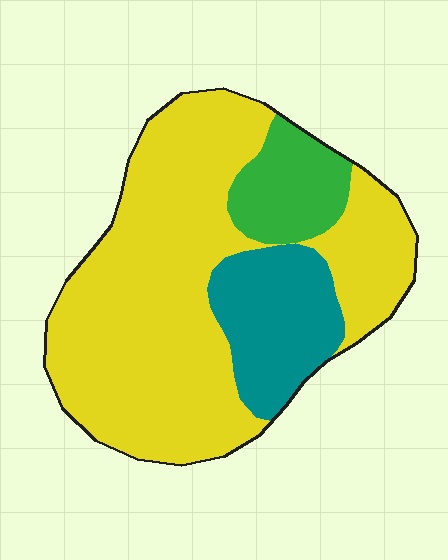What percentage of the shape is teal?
Teal takes up less than a quarter of the shape.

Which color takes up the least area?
Green, at roughly 10%.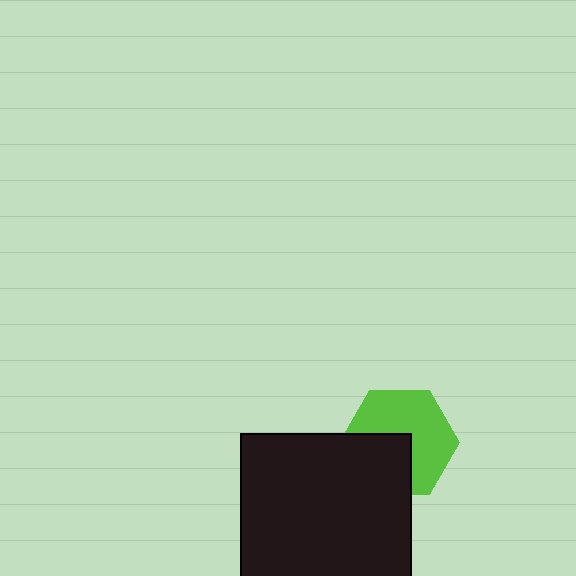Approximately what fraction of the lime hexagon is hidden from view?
Roughly 38% of the lime hexagon is hidden behind the black square.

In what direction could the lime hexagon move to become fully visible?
The lime hexagon could move toward the upper-right. That would shift it out from behind the black square entirely.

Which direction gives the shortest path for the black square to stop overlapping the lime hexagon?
Moving toward the lower-left gives the shortest separation.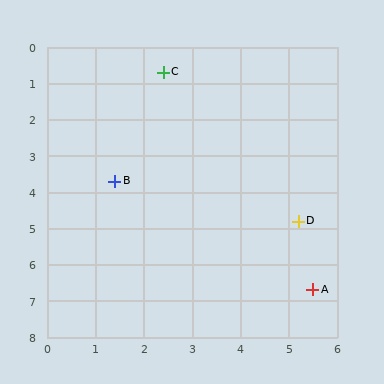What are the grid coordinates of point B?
Point B is at approximately (1.4, 3.7).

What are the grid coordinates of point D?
Point D is at approximately (5.2, 4.8).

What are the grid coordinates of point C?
Point C is at approximately (2.4, 0.7).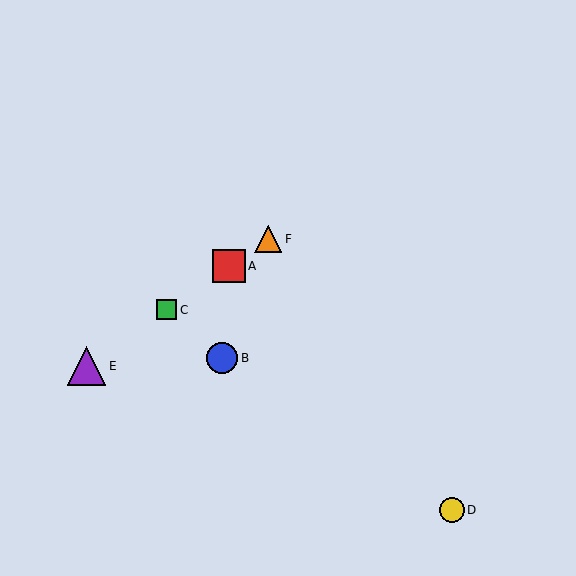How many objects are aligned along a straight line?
4 objects (A, C, E, F) are aligned along a straight line.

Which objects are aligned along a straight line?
Objects A, C, E, F are aligned along a straight line.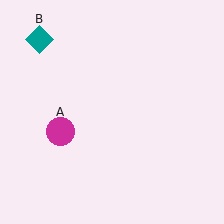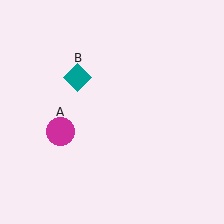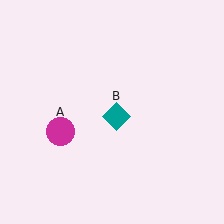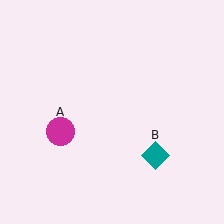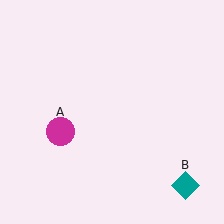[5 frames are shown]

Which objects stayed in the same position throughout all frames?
Magenta circle (object A) remained stationary.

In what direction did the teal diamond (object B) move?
The teal diamond (object B) moved down and to the right.